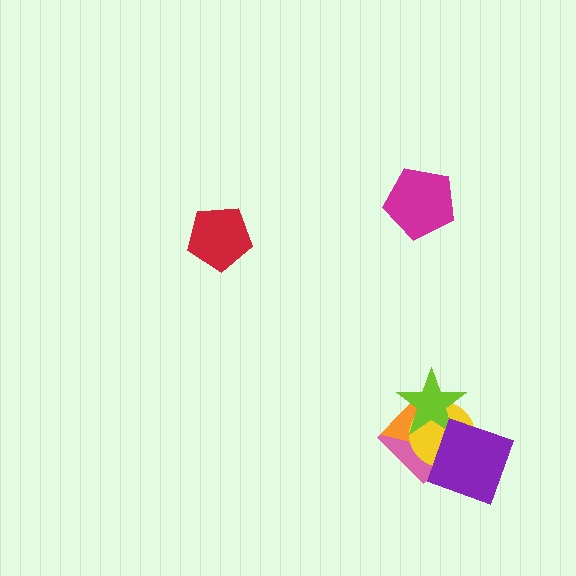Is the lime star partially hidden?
Yes, it is partially covered by another shape.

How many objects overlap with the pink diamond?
4 objects overlap with the pink diamond.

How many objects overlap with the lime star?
4 objects overlap with the lime star.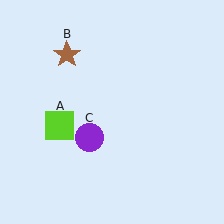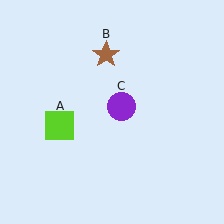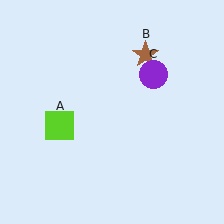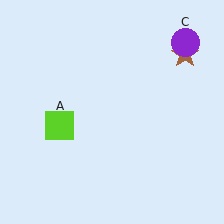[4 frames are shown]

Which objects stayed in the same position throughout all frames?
Lime square (object A) remained stationary.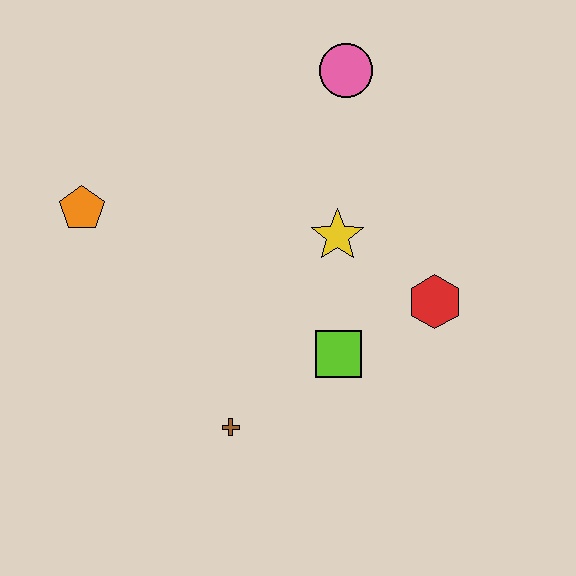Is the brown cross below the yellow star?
Yes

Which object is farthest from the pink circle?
The brown cross is farthest from the pink circle.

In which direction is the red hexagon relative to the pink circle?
The red hexagon is below the pink circle.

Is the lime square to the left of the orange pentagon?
No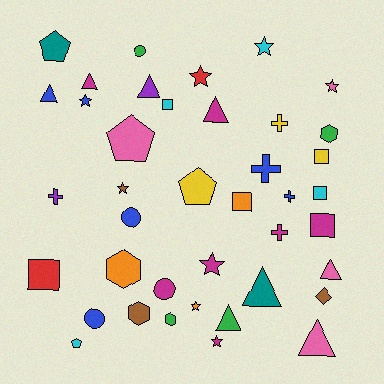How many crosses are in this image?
There are 5 crosses.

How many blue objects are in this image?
There are 6 blue objects.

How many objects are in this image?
There are 40 objects.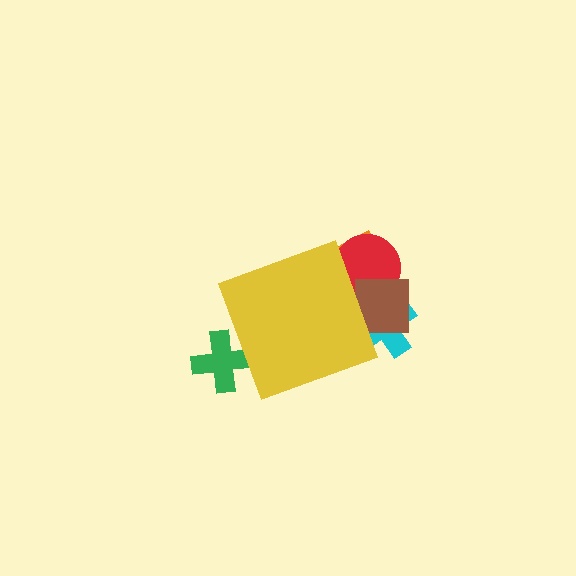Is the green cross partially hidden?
Yes, the green cross is partially hidden behind the yellow diamond.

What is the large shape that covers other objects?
A yellow diamond.